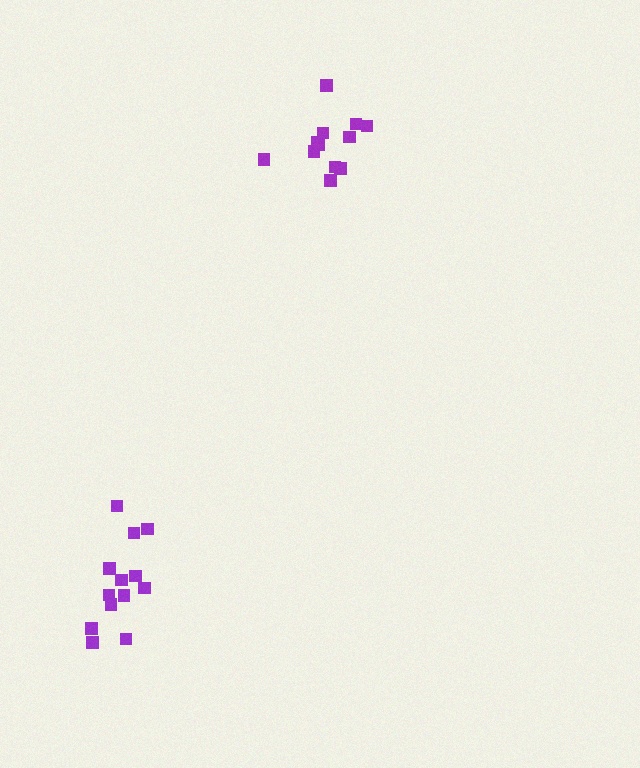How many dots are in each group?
Group 1: 13 dots, Group 2: 12 dots (25 total).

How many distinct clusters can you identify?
There are 2 distinct clusters.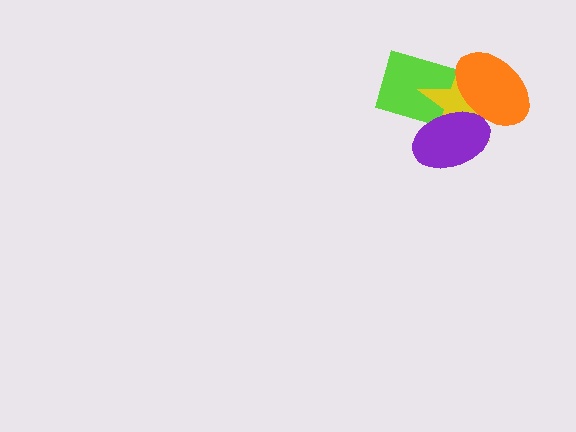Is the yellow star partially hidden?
Yes, it is partially covered by another shape.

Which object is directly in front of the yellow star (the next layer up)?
The purple ellipse is directly in front of the yellow star.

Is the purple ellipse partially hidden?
Yes, it is partially covered by another shape.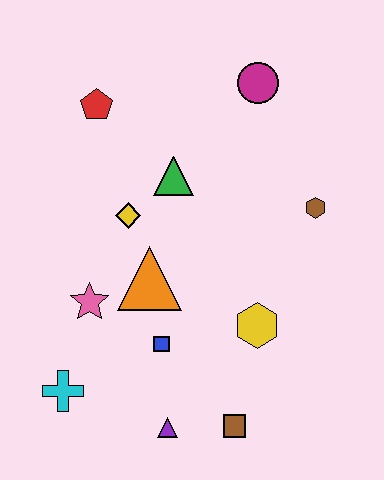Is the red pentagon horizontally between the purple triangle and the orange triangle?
No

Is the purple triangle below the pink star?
Yes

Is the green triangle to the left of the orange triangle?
No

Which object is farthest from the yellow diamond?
The brown square is farthest from the yellow diamond.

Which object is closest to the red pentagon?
The green triangle is closest to the red pentagon.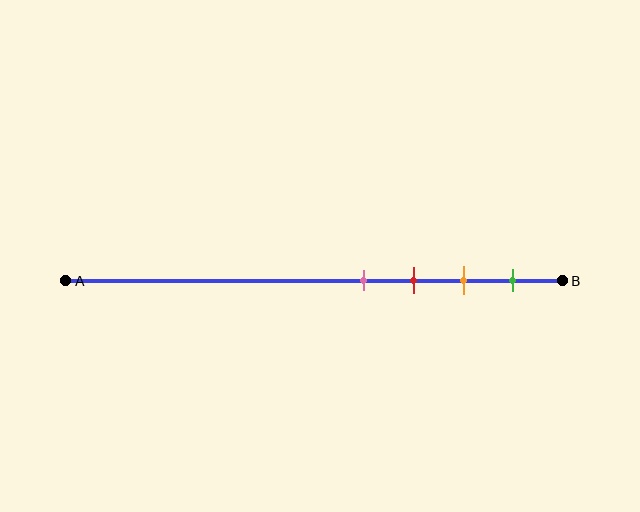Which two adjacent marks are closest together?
The pink and red marks are the closest adjacent pair.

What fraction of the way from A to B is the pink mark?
The pink mark is approximately 60% (0.6) of the way from A to B.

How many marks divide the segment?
There are 4 marks dividing the segment.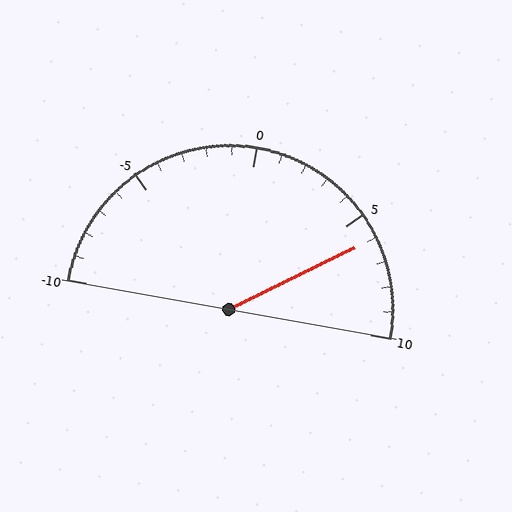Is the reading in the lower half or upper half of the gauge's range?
The reading is in the upper half of the range (-10 to 10).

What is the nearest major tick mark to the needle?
The nearest major tick mark is 5.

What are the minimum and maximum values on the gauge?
The gauge ranges from -10 to 10.